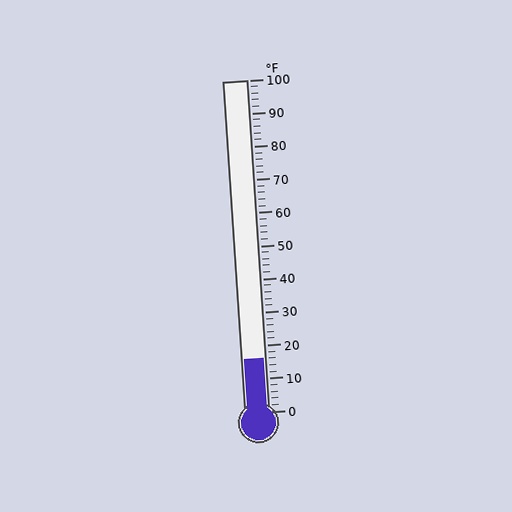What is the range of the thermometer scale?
The thermometer scale ranges from 0°F to 100°F.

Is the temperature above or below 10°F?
The temperature is above 10°F.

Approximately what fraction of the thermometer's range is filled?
The thermometer is filled to approximately 15% of its range.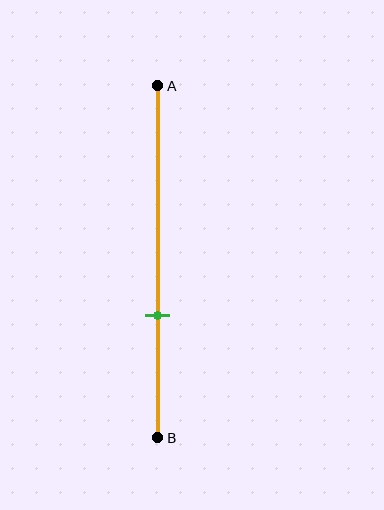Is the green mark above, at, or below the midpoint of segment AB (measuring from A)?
The green mark is below the midpoint of segment AB.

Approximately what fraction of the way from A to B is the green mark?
The green mark is approximately 65% of the way from A to B.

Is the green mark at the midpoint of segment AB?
No, the mark is at about 65% from A, not at the 50% midpoint.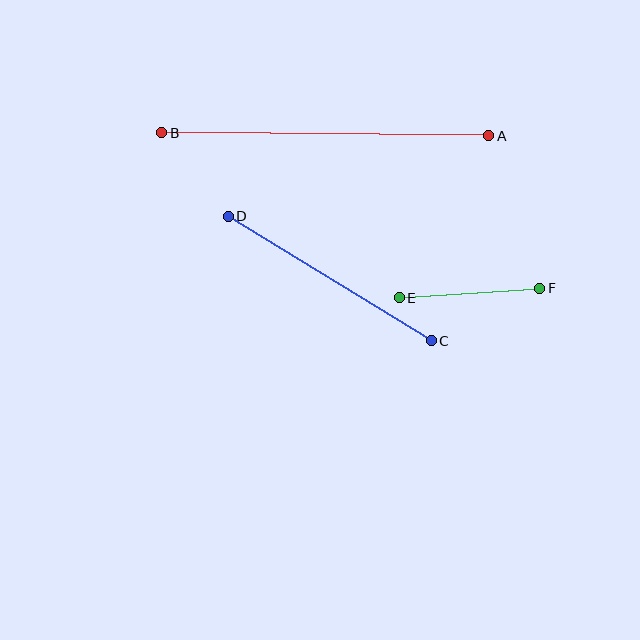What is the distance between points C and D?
The distance is approximately 238 pixels.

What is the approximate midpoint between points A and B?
The midpoint is at approximately (325, 134) pixels.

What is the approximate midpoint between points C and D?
The midpoint is at approximately (330, 278) pixels.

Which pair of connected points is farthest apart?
Points A and B are farthest apart.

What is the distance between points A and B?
The distance is approximately 327 pixels.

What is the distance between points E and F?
The distance is approximately 141 pixels.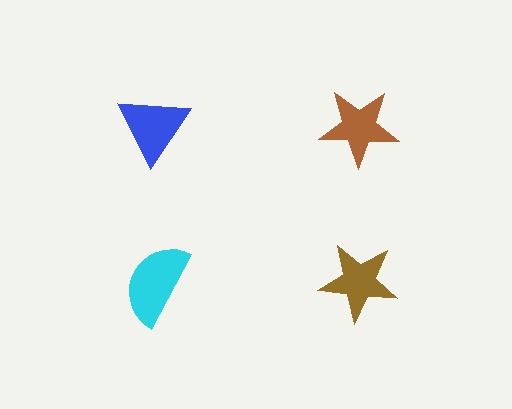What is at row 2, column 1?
A cyan semicircle.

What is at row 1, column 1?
A blue triangle.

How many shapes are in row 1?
2 shapes.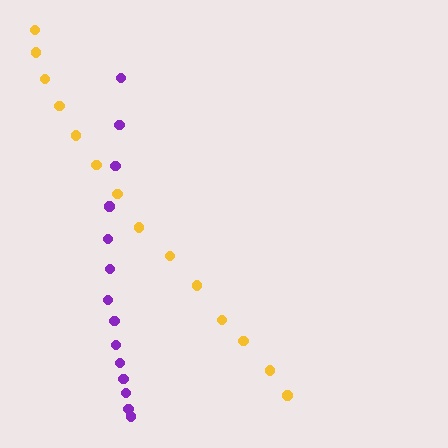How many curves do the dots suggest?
There are 2 distinct paths.